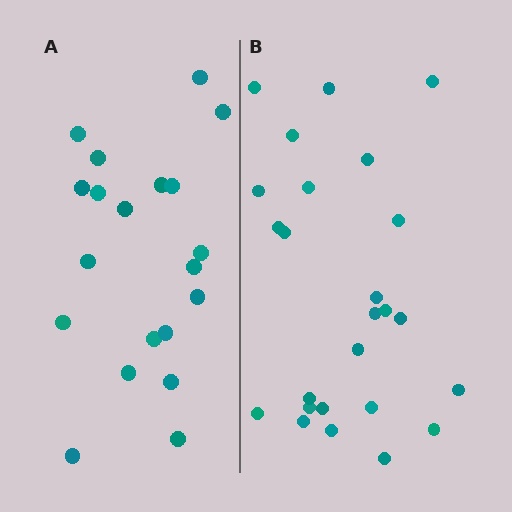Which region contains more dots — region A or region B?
Region B (the right region) has more dots.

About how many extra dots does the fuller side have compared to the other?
Region B has about 5 more dots than region A.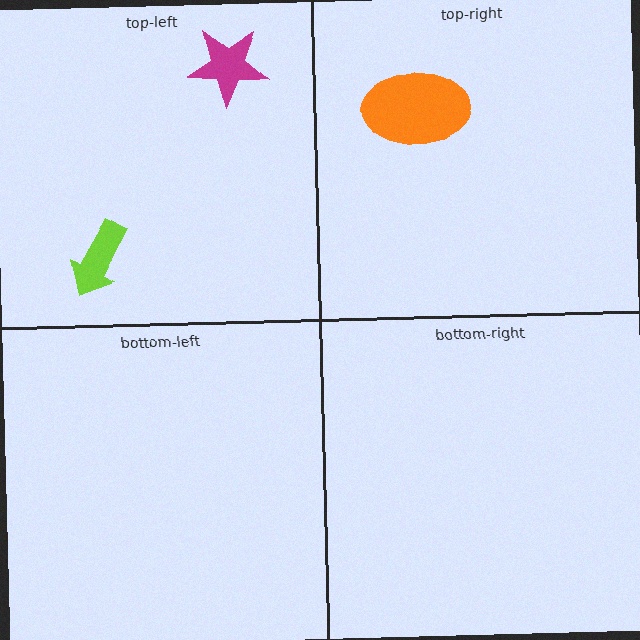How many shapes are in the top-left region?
2.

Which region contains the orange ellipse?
The top-right region.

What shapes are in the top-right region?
The orange ellipse.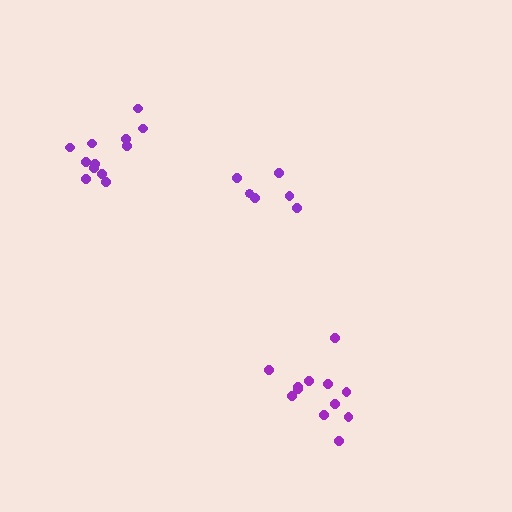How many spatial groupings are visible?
There are 3 spatial groupings.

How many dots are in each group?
Group 1: 6 dots, Group 2: 12 dots, Group 3: 12 dots (30 total).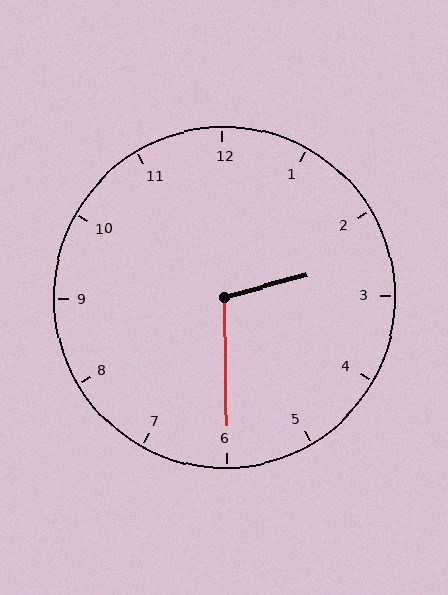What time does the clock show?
2:30.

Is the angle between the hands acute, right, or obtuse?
It is obtuse.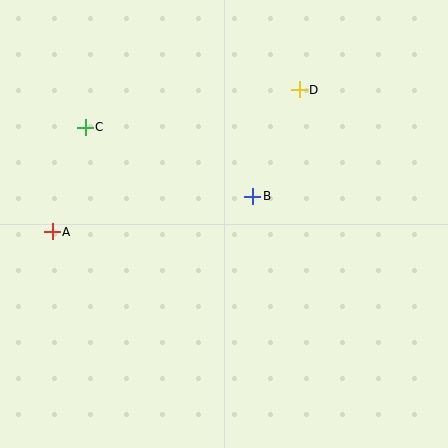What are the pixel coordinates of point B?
Point B is at (253, 196).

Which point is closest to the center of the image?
Point B at (253, 196) is closest to the center.